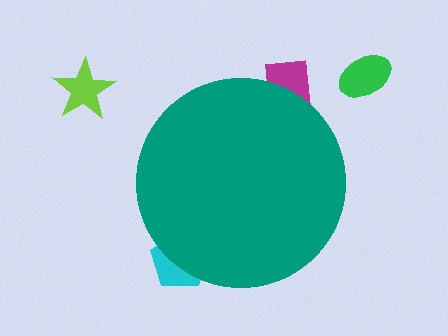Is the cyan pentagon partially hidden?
Yes, the cyan pentagon is partially hidden behind the teal circle.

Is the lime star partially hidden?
No, the lime star is fully visible.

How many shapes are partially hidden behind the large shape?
2 shapes are partially hidden.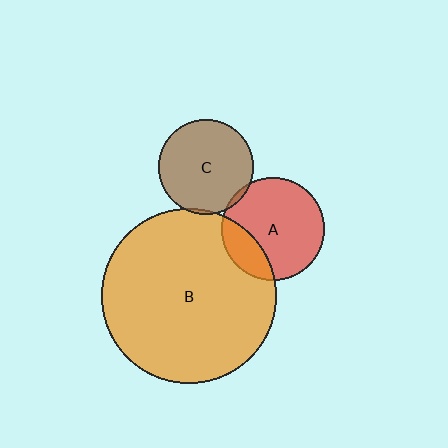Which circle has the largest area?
Circle B (orange).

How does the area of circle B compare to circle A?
Approximately 2.9 times.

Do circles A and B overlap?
Yes.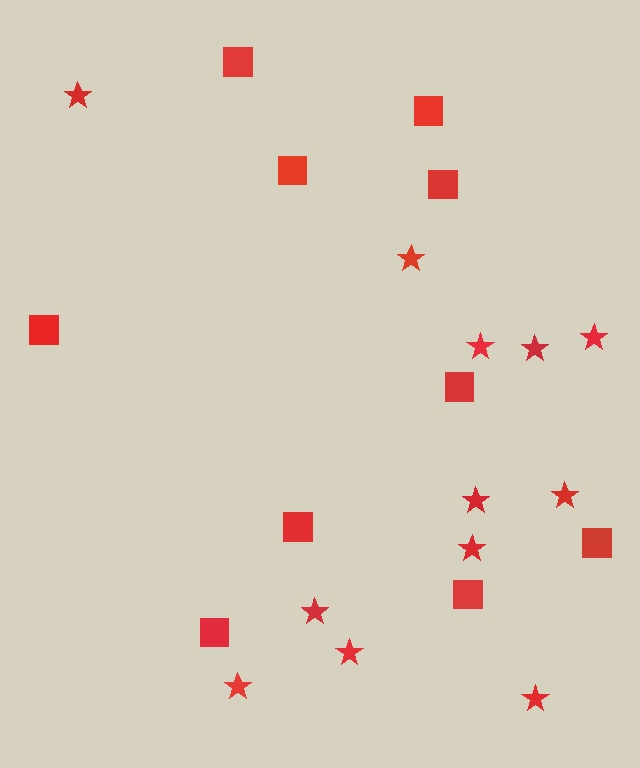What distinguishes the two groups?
There are 2 groups: one group of squares (10) and one group of stars (12).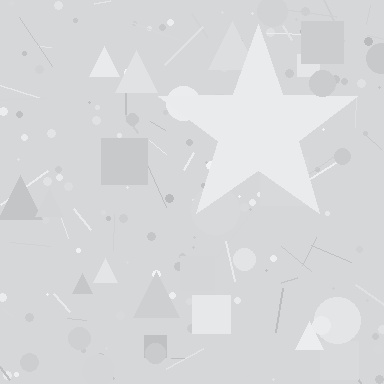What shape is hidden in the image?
A star is hidden in the image.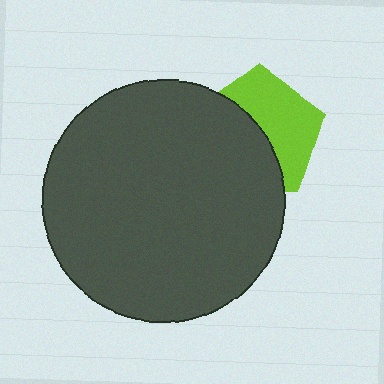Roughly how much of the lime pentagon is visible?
About half of it is visible (roughly 49%).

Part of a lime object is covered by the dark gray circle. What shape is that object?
It is a pentagon.